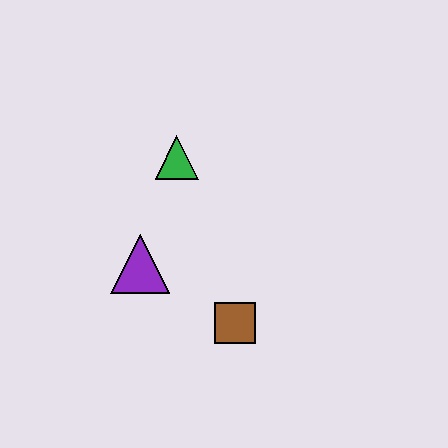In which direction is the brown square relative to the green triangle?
The brown square is below the green triangle.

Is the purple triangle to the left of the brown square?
Yes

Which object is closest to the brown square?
The purple triangle is closest to the brown square.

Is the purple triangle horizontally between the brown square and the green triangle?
No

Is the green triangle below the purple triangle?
No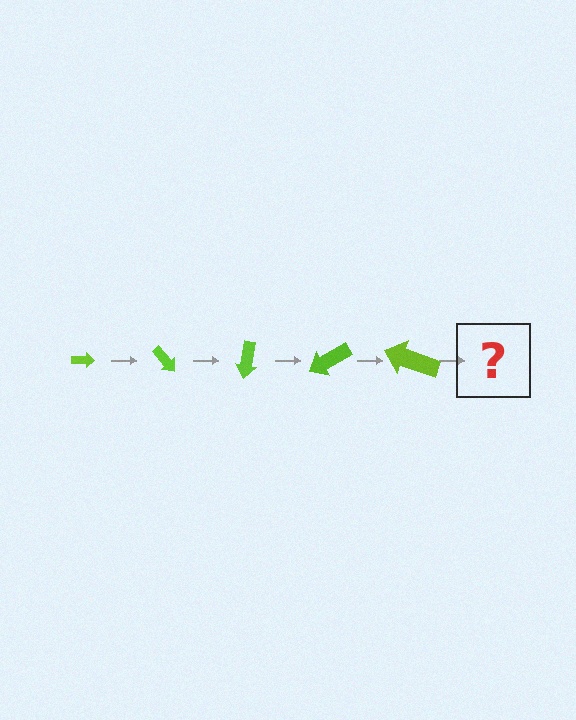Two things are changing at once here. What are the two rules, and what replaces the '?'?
The two rules are that the arrow grows larger each step and it rotates 50 degrees each step. The '?' should be an arrow, larger than the previous one and rotated 250 degrees from the start.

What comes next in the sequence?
The next element should be an arrow, larger than the previous one and rotated 250 degrees from the start.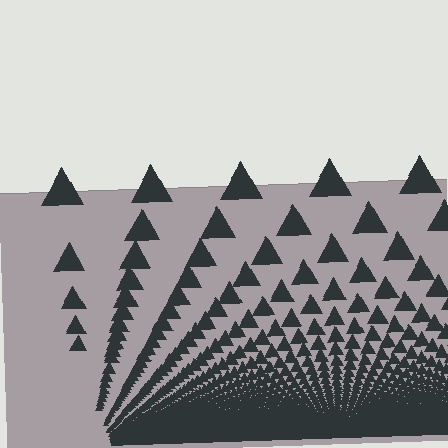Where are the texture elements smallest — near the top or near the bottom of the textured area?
Near the bottom.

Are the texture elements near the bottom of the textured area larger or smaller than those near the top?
Smaller. The gradient is inverted — elements near the bottom are smaller and denser.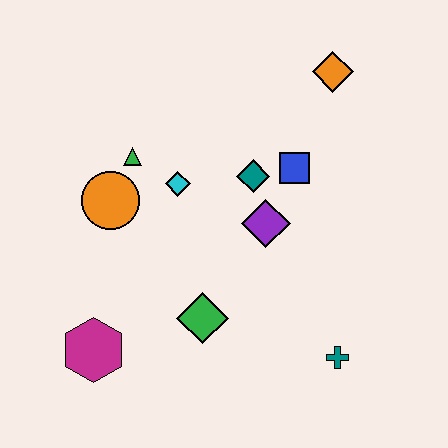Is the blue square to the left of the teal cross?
Yes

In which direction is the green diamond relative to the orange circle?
The green diamond is below the orange circle.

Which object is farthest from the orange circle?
The teal cross is farthest from the orange circle.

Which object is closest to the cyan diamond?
The green triangle is closest to the cyan diamond.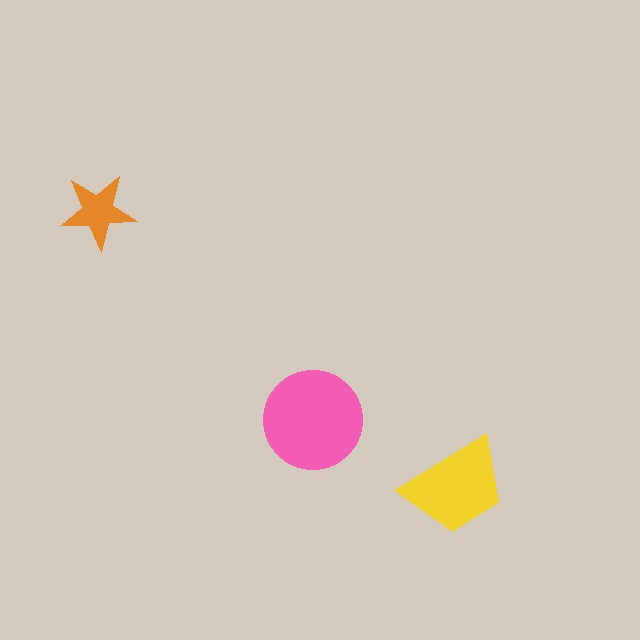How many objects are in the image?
There are 3 objects in the image.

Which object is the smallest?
The orange star.